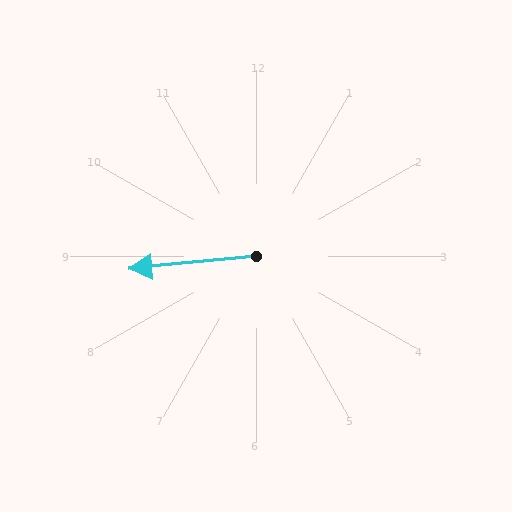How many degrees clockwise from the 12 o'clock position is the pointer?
Approximately 264 degrees.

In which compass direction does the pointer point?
West.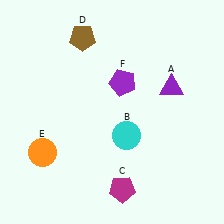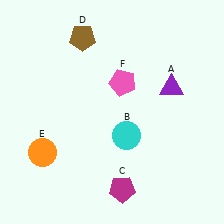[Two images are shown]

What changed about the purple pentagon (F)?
In Image 1, F is purple. In Image 2, it changed to pink.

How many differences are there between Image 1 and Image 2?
There is 1 difference between the two images.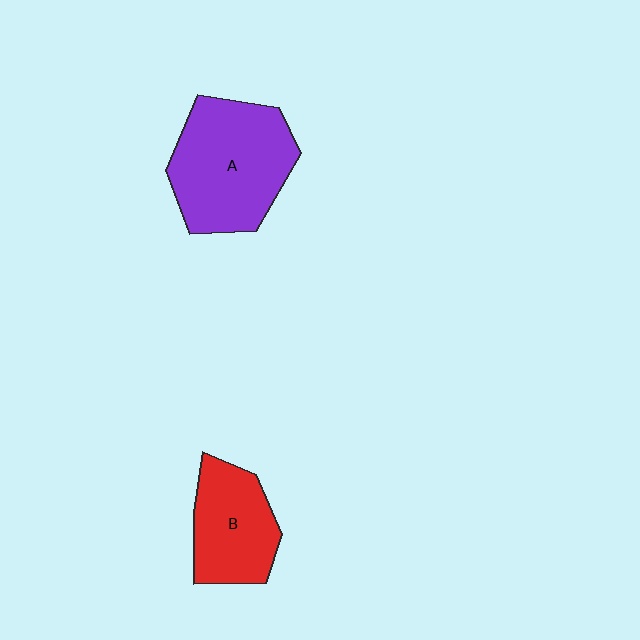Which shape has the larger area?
Shape A (purple).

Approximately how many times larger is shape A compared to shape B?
Approximately 1.5 times.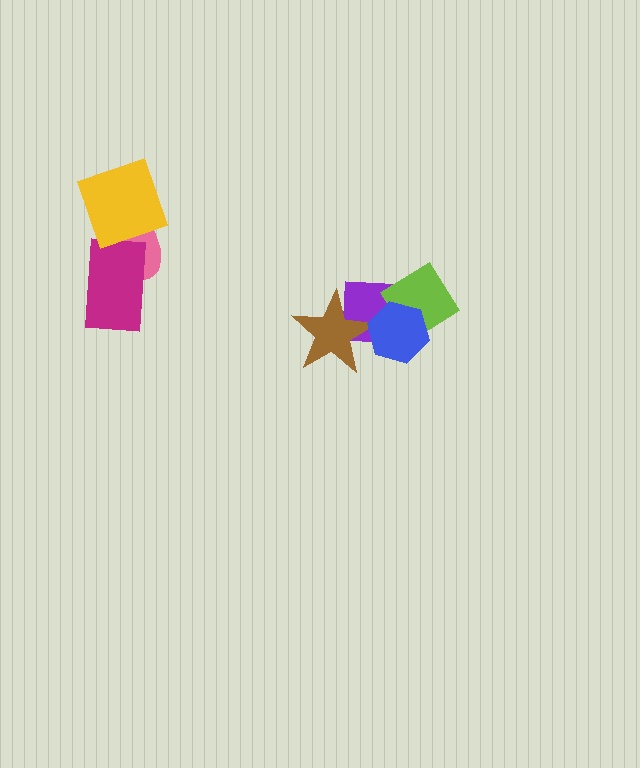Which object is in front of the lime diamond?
The blue hexagon is in front of the lime diamond.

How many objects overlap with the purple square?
3 objects overlap with the purple square.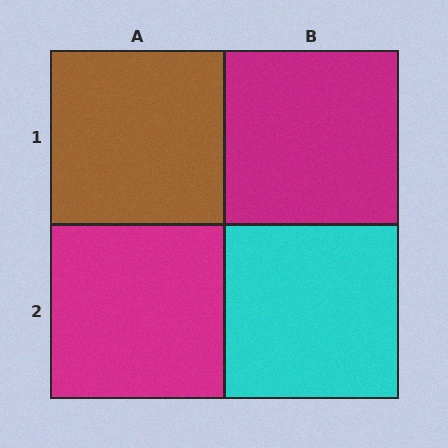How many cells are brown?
1 cell is brown.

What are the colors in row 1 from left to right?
Brown, magenta.